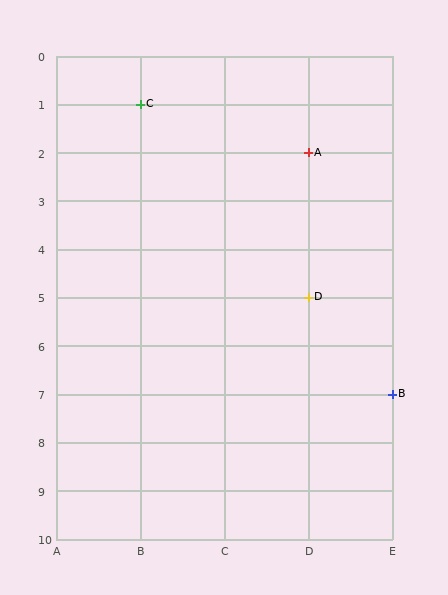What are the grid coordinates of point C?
Point C is at grid coordinates (B, 1).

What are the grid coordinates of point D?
Point D is at grid coordinates (D, 5).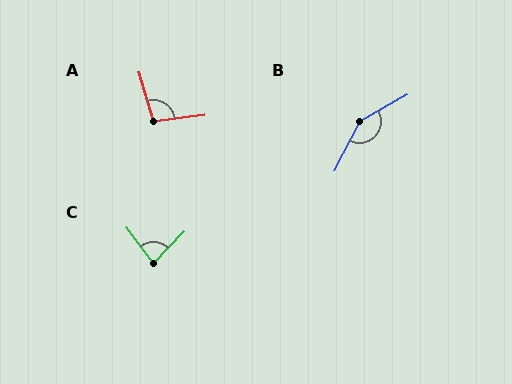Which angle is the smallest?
C, at approximately 81 degrees.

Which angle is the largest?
B, at approximately 147 degrees.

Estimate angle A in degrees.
Approximately 99 degrees.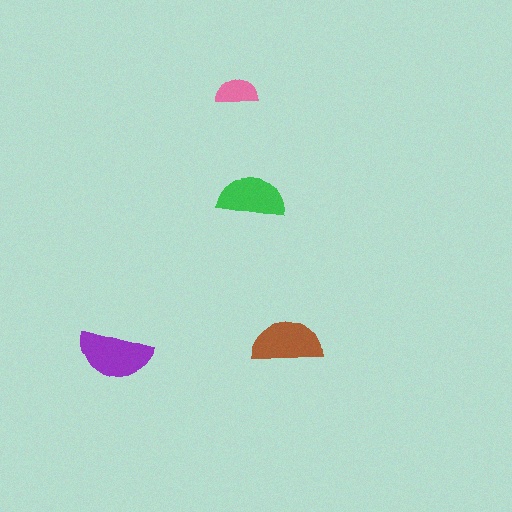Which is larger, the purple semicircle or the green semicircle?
The purple one.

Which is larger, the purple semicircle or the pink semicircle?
The purple one.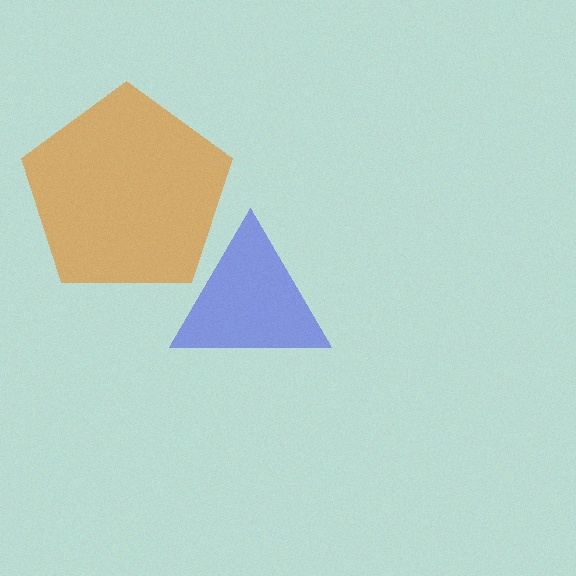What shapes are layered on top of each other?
The layered shapes are: an orange pentagon, a blue triangle.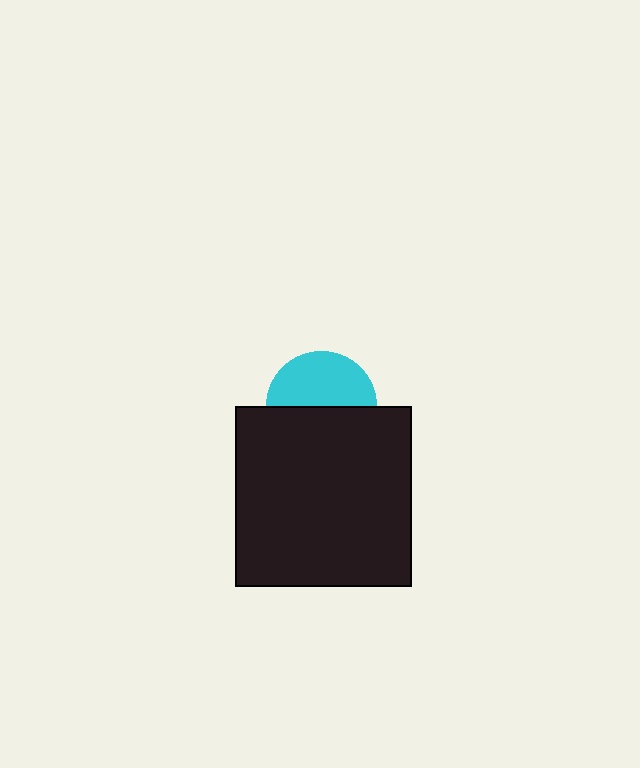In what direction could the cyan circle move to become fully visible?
The cyan circle could move up. That would shift it out from behind the black rectangle entirely.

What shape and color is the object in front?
The object in front is a black rectangle.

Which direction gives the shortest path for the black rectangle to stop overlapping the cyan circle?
Moving down gives the shortest separation.